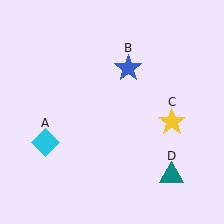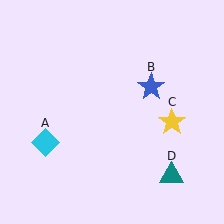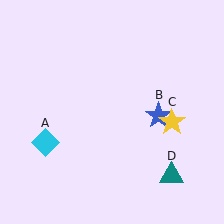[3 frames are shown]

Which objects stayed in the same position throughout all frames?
Cyan diamond (object A) and yellow star (object C) and teal triangle (object D) remained stationary.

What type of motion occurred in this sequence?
The blue star (object B) rotated clockwise around the center of the scene.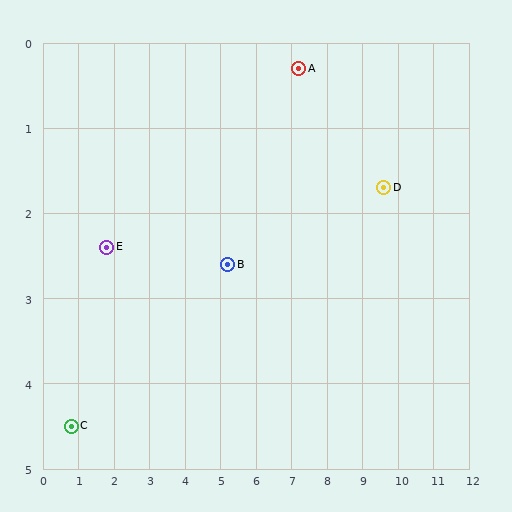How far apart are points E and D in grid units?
Points E and D are about 7.8 grid units apart.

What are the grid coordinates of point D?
Point D is at approximately (9.6, 1.7).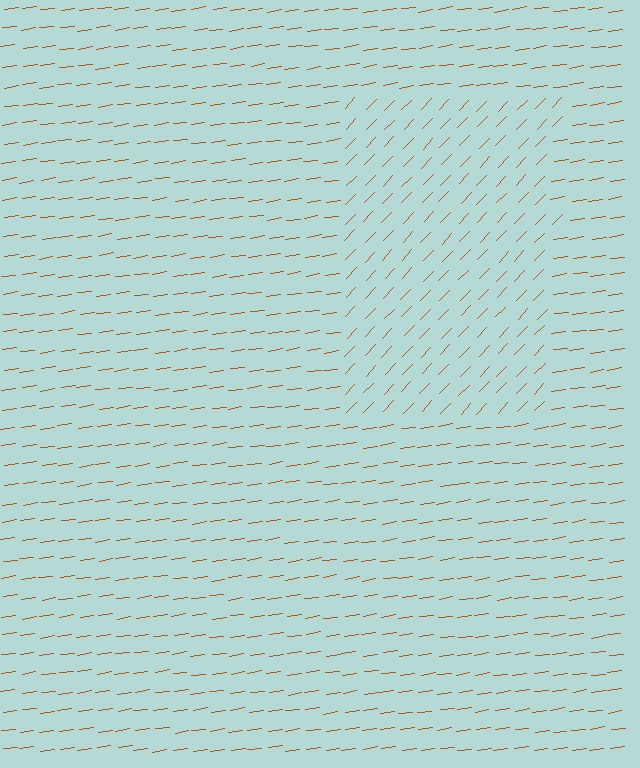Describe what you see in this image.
The image is filled with small brown line segments. A rectangle region in the image has lines oriented differently from the surrounding lines, creating a visible texture boundary.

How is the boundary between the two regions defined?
The boundary is defined purely by a change in line orientation (approximately 38 degrees difference). All lines are the same color and thickness.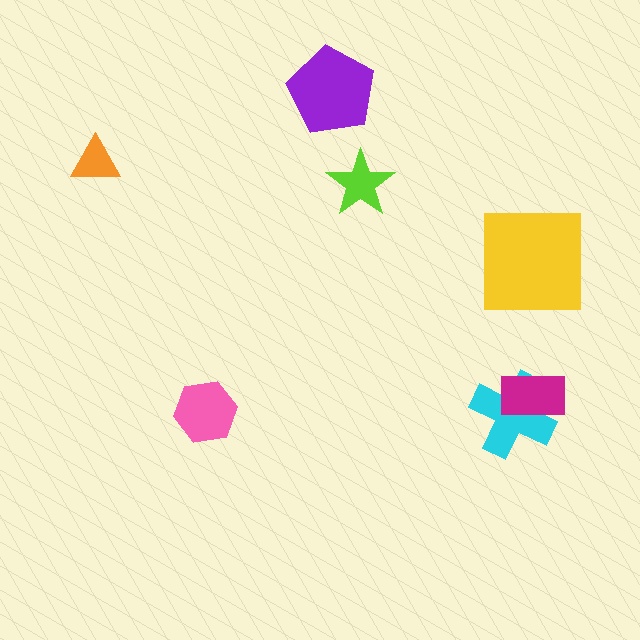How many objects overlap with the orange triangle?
0 objects overlap with the orange triangle.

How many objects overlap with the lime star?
0 objects overlap with the lime star.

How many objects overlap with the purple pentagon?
0 objects overlap with the purple pentagon.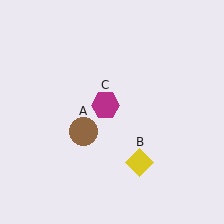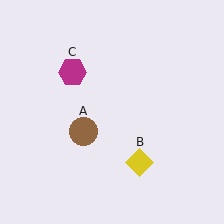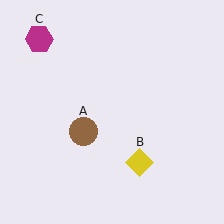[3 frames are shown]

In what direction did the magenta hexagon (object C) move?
The magenta hexagon (object C) moved up and to the left.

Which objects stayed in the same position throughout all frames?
Brown circle (object A) and yellow diamond (object B) remained stationary.